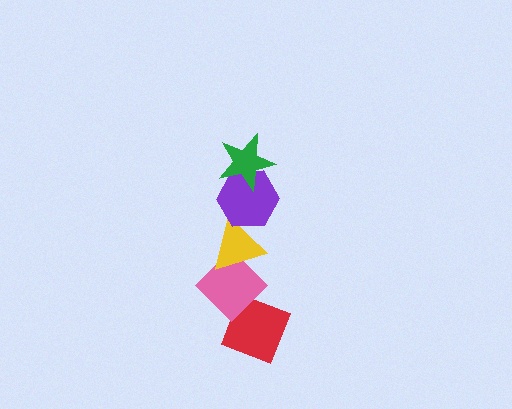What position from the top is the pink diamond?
The pink diamond is 4th from the top.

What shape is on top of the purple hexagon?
The green star is on top of the purple hexagon.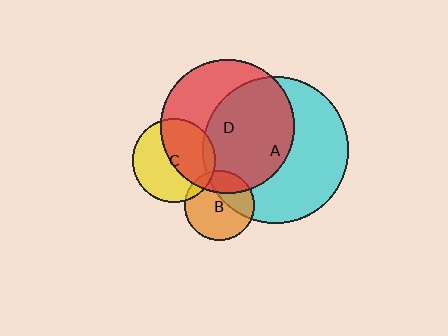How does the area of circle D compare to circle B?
Approximately 3.7 times.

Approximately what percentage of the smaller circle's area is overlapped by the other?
Approximately 25%.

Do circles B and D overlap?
Yes.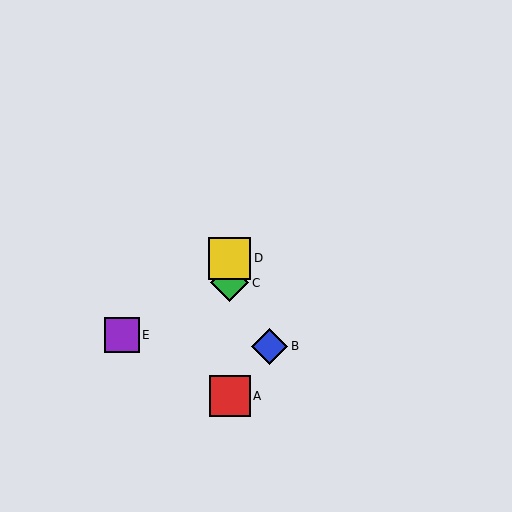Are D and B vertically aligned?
No, D is at x≈230 and B is at x≈269.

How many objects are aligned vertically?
3 objects (A, C, D) are aligned vertically.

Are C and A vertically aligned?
Yes, both are at x≈230.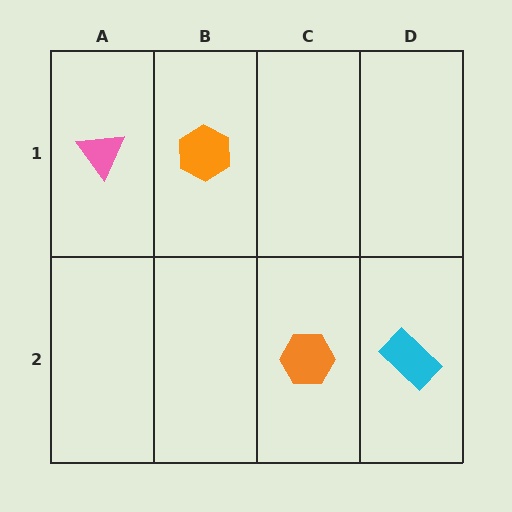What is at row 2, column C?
An orange hexagon.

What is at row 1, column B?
An orange hexagon.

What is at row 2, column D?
A cyan rectangle.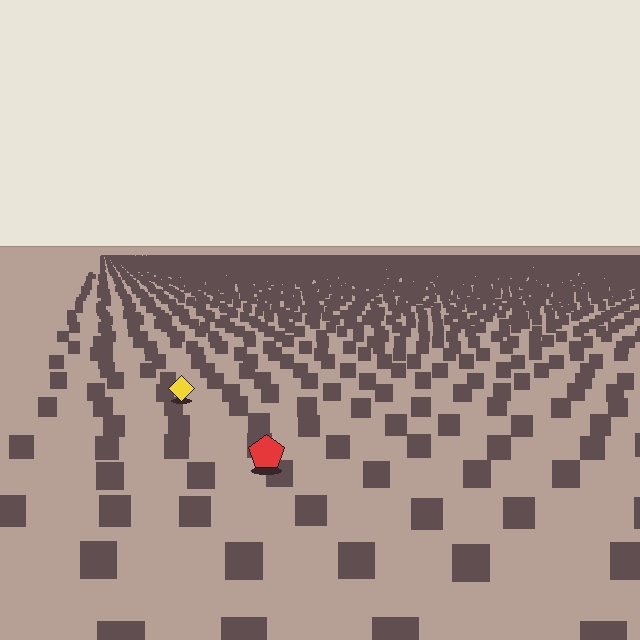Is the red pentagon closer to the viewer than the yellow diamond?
Yes. The red pentagon is closer — you can tell from the texture gradient: the ground texture is coarser near it.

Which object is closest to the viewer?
The red pentagon is closest. The texture marks near it are larger and more spread out.